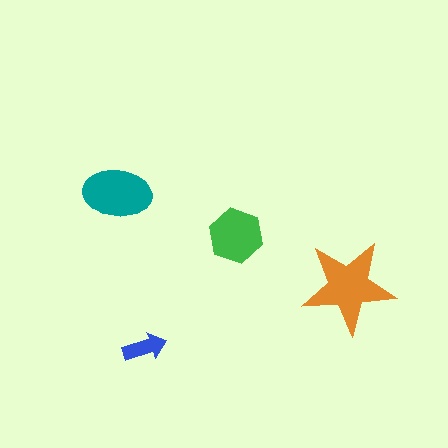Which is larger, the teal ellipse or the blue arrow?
The teal ellipse.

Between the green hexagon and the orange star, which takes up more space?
The orange star.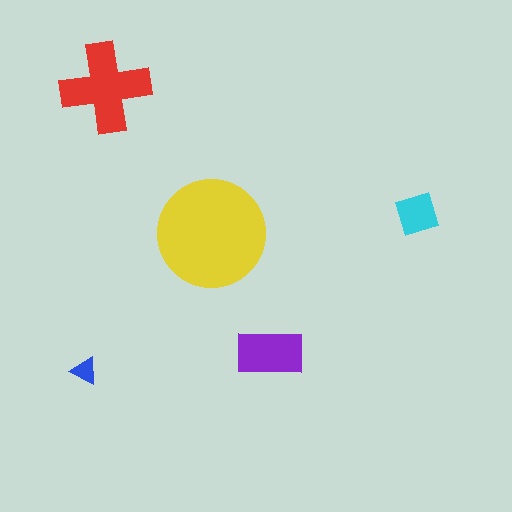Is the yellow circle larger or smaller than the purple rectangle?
Larger.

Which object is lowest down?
The blue triangle is bottommost.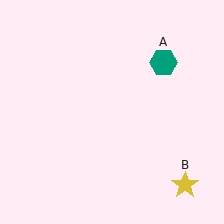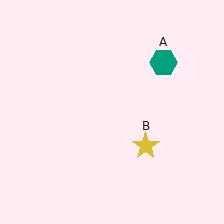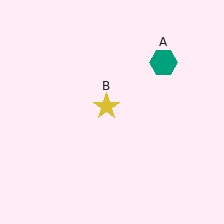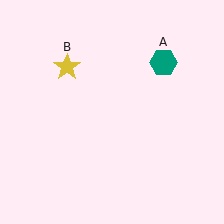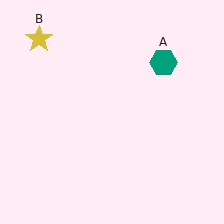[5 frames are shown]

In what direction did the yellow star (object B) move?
The yellow star (object B) moved up and to the left.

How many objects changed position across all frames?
1 object changed position: yellow star (object B).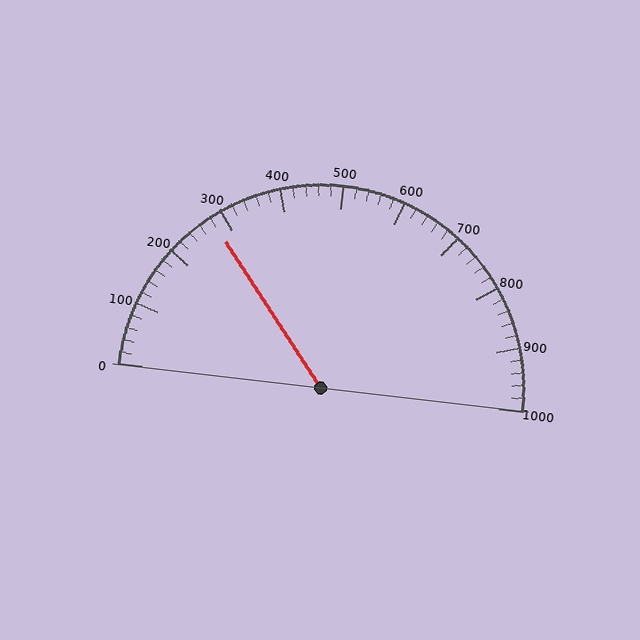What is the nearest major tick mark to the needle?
The nearest major tick mark is 300.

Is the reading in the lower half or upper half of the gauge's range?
The reading is in the lower half of the range (0 to 1000).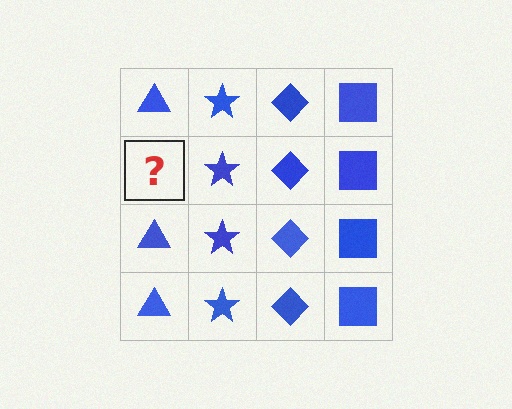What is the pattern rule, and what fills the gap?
The rule is that each column has a consistent shape. The gap should be filled with a blue triangle.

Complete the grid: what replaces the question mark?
The question mark should be replaced with a blue triangle.